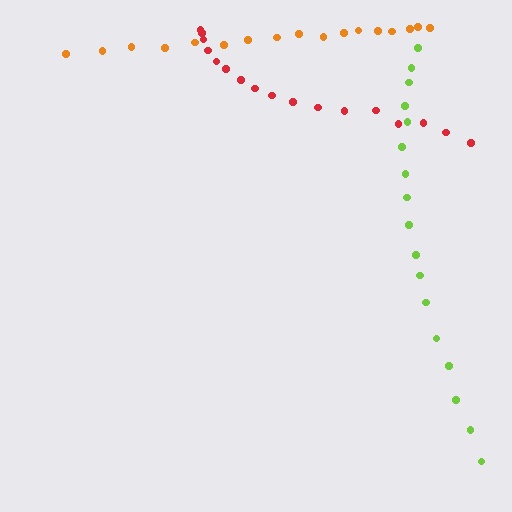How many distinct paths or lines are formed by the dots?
There are 3 distinct paths.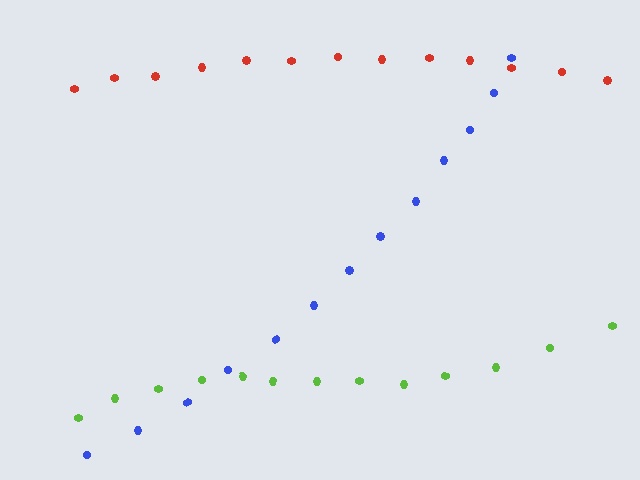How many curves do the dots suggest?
There are 3 distinct paths.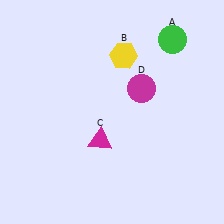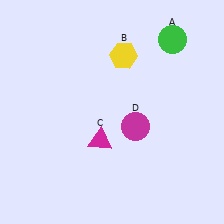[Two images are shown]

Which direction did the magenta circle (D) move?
The magenta circle (D) moved down.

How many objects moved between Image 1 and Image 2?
1 object moved between the two images.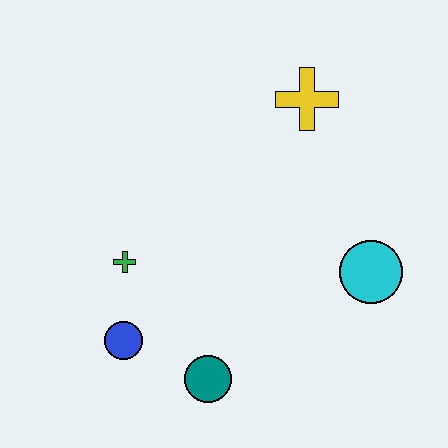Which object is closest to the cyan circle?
The yellow cross is closest to the cyan circle.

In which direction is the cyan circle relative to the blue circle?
The cyan circle is to the right of the blue circle.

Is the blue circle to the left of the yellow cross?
Yes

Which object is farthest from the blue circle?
The yellow cross is farthest from the blue circle.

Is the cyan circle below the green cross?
Yes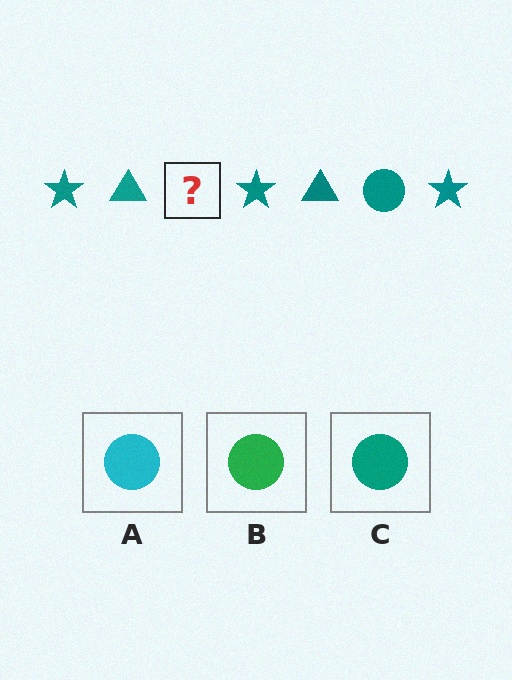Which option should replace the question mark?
Option C.